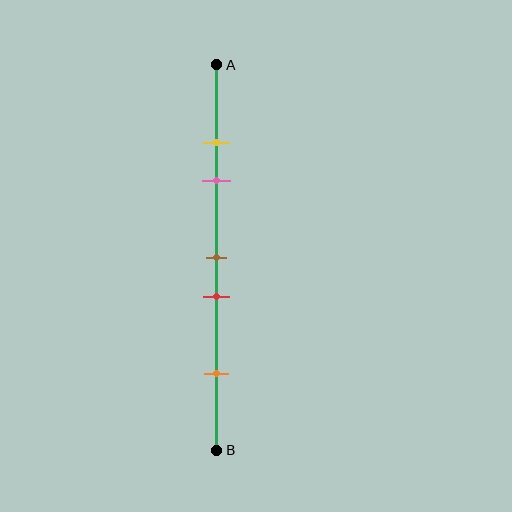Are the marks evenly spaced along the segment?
No, the marks are not evenly spaced.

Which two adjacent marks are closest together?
The yellow and pink marks are the closest adjacent pair.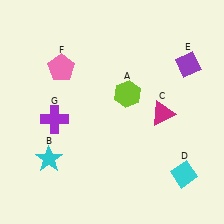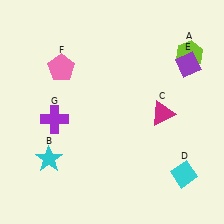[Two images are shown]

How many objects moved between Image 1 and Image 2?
1 object moved between the two images.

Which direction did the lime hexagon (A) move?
The lime hexagon (A) moved right.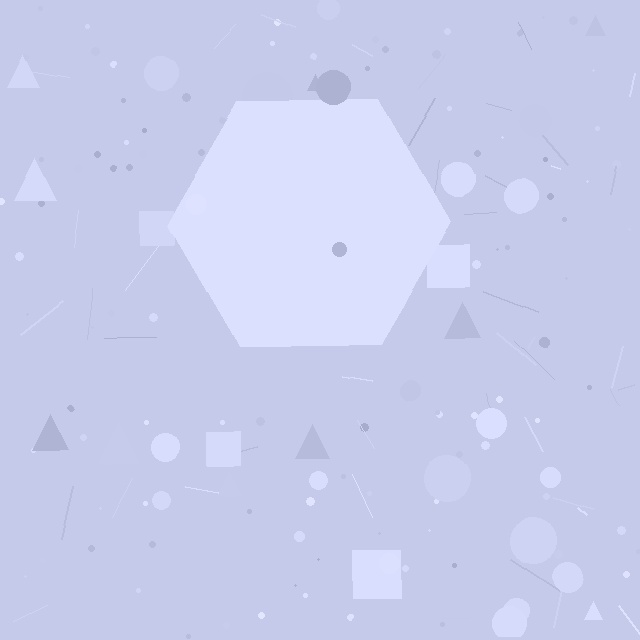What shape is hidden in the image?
A hexagon is hidden in the image.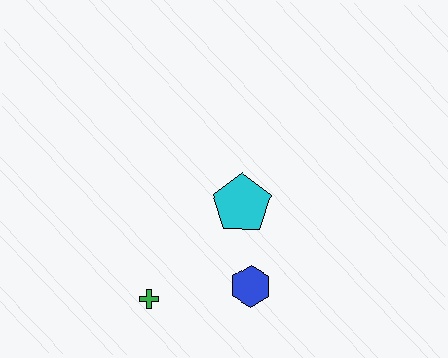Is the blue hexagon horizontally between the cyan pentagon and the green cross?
No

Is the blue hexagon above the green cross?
Yes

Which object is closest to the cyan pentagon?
The blue hexagon is closest to the cyan pentagon.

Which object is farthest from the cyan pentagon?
The green cross is farthest from the cyan pentagon.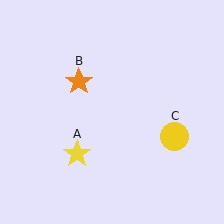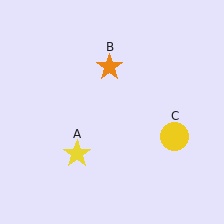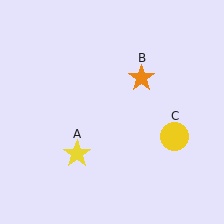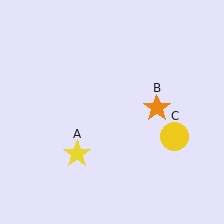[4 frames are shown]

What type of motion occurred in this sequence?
The orange star (object B) rotated clockwise around the center of the scene.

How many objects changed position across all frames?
1 object changed position: orange star (object B).